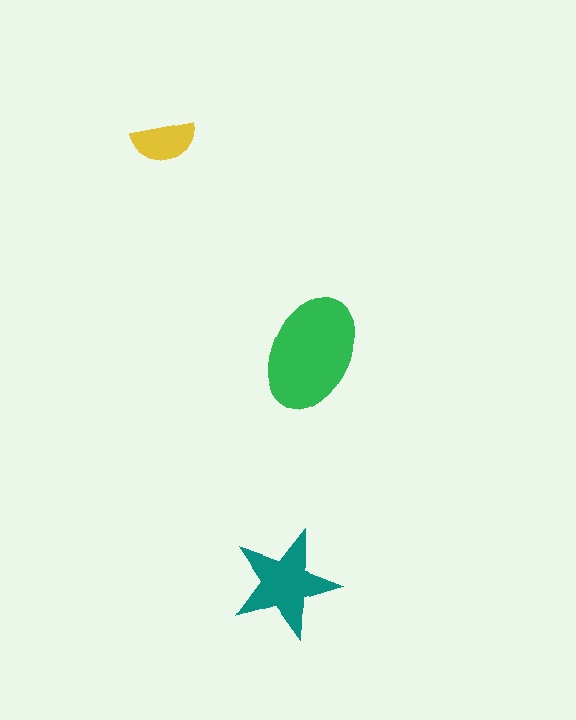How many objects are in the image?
There are 3 objects in the image.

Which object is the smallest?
The yellow semicircle.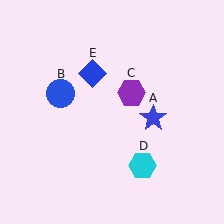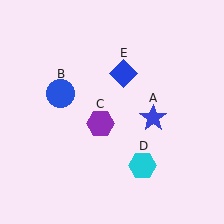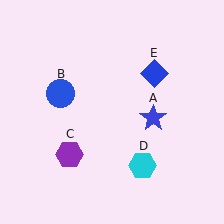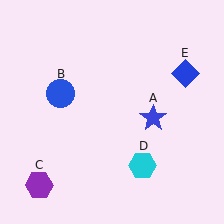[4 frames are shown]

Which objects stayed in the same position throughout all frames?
Blue star (object A) and blue circle (object B) and cyan hexagon (object D) remained stationary.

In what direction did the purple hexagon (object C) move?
The purple hexagon (object C) moved down and to the left.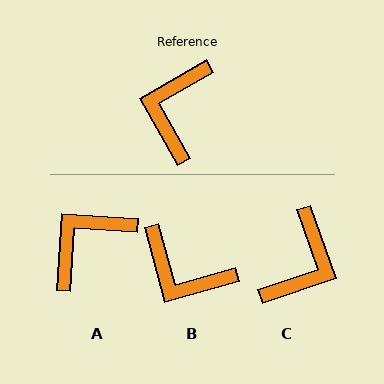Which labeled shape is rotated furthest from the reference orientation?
C, about 169 degrees away.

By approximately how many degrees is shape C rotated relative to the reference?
Approximately 169 degrees counter-clockwise.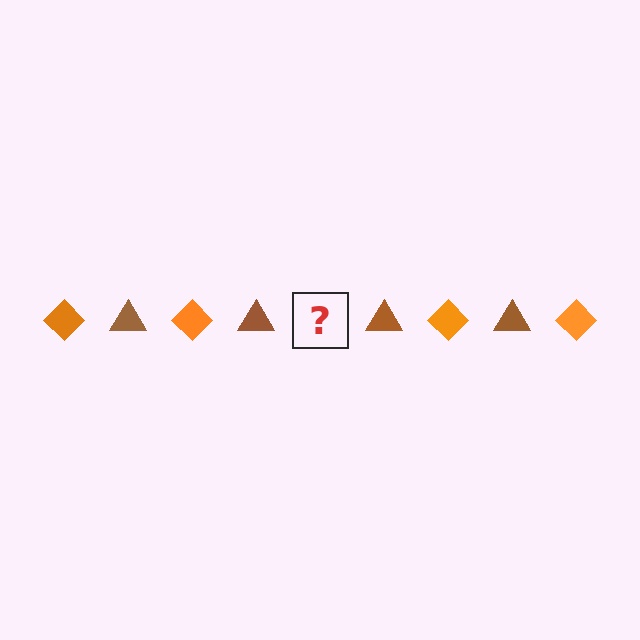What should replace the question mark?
The question mark should be replaced with an orange diamond.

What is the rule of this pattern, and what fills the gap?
The rule is that the pattern alternates between orange diamond and brown triangle. The gap should be filled with an orange diamond.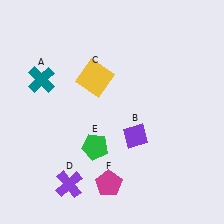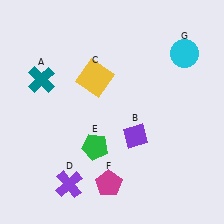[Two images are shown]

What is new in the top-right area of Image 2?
A cyan circle (G) was added in the top-right area of Image 2.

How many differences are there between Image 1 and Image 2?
There is 1 difference between the two images.